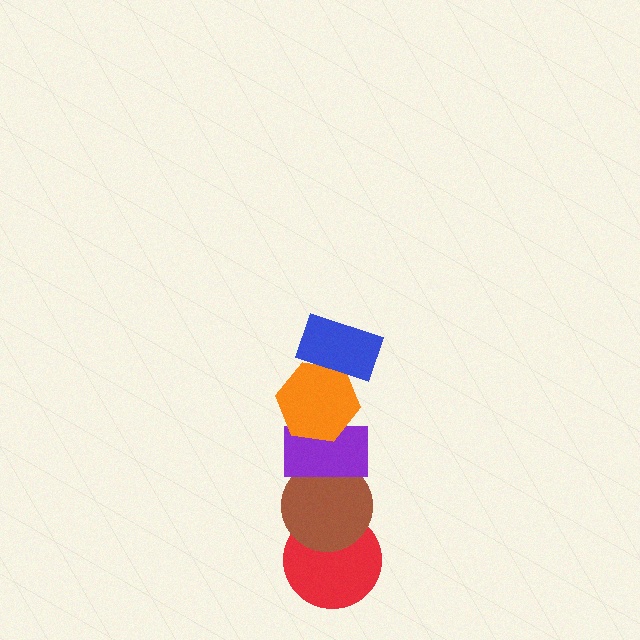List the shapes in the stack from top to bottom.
From top to bottom: the blue rectangle, the orange hexagon, the purple rectangle, the brown circle, the red circle.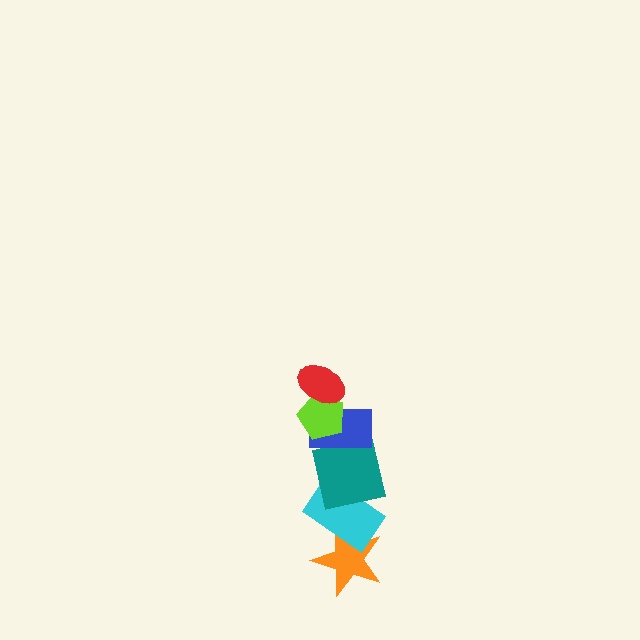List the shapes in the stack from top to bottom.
From top to bottom: the red ellipse, the lime pentagon, the blue rectangle, the teal square, the cyan rectangle, the orange star.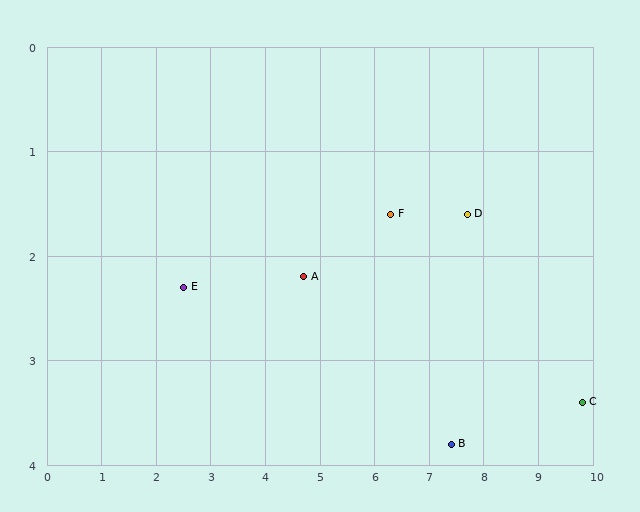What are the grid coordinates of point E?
Point E is at approximately (2.5, 2.3).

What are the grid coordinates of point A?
Point A is at approximately (4.7, 2.2).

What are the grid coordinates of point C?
Point C is at approximately (9.8, 3.4).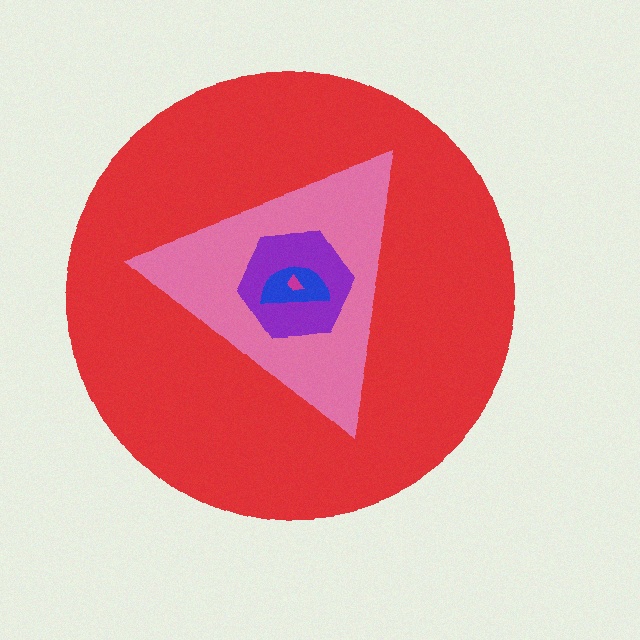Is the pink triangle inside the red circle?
Yes.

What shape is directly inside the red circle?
The pink triangle.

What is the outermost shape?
The red circle.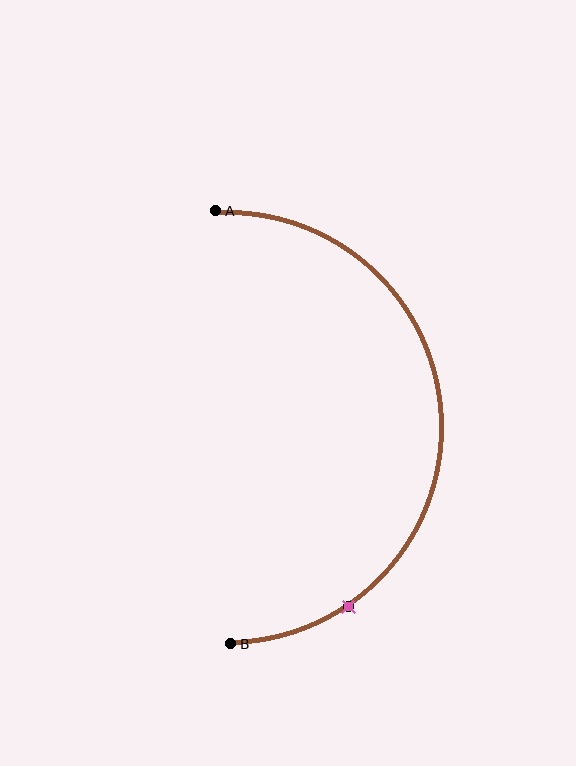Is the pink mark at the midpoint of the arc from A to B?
No. The pink mark lies on the arc but is closer to endpoint B. The arc midpoint would be at the point on the curve equidistant along the arc from both A and B.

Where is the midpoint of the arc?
The arc midpoint is the point on the curve farthest from the straight line joining A and B. It sits to the right of that line.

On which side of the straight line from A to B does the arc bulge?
The arc bulges to the right of the straight line connecting A and B.